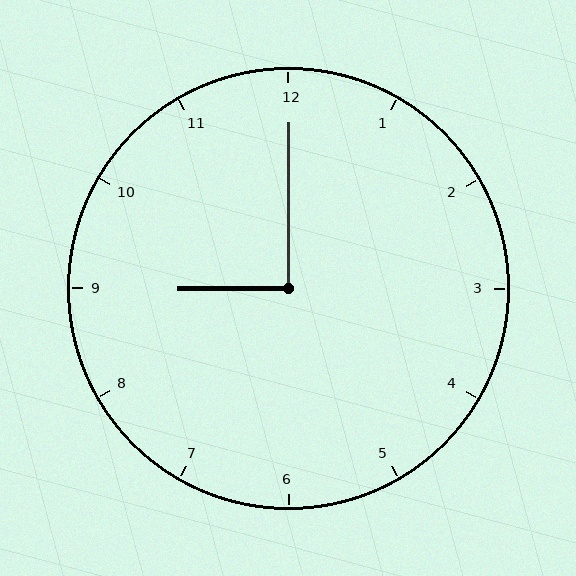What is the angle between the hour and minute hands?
Approximately 90 degrees.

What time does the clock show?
9:00.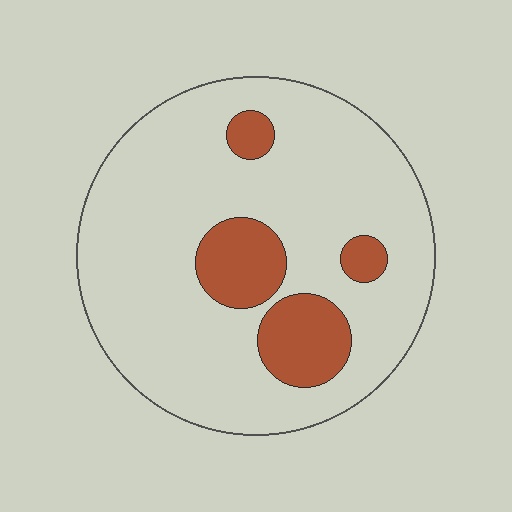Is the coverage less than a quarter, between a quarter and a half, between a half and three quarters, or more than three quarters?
Less than a quarter.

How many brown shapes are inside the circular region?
4.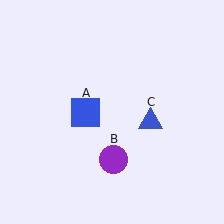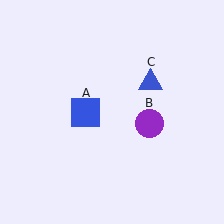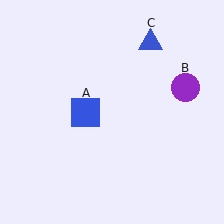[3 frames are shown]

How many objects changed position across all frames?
2 objects changed position: purple circle (object B), blue triangle (object C).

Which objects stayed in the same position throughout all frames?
Blue square (object A) remained stationary.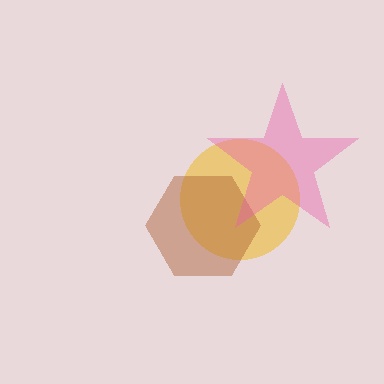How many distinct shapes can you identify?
There are 3 distinct shapes: a yellow circle, a brown hexagon, a pink star.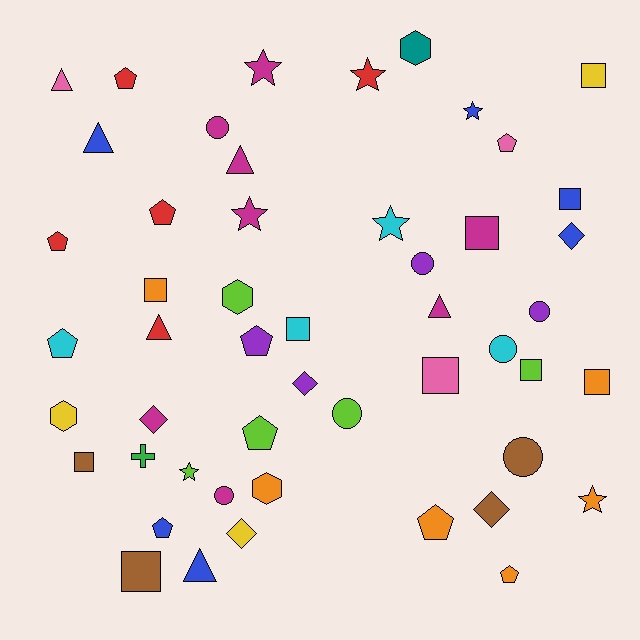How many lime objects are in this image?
There are 5 lime objects.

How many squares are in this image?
There are 10 squares.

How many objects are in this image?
There are 50 objects.